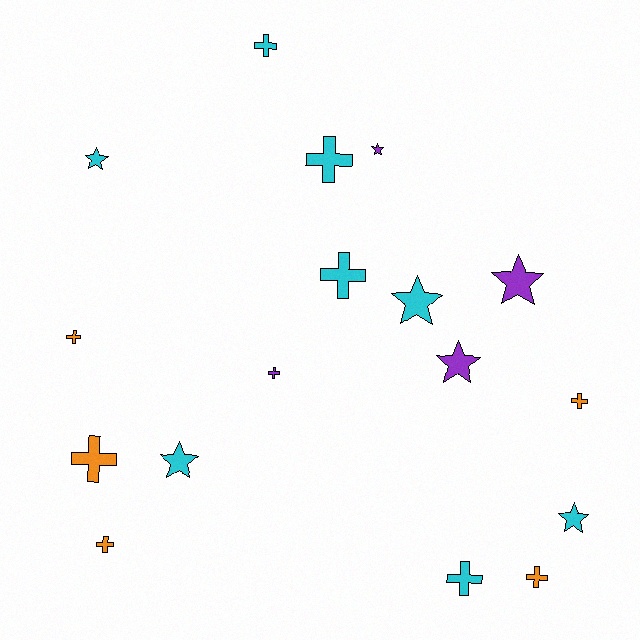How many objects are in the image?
There are 17 objects.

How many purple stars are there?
There are 3 purple stars.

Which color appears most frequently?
Cyan, with 8 objects.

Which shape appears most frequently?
Cross, with 10 objects.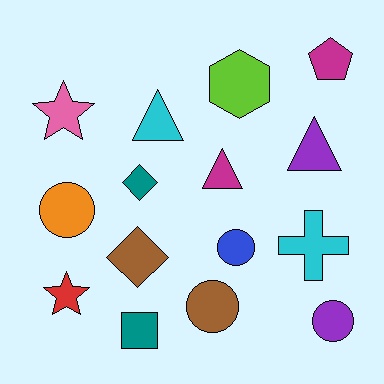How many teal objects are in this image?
There are 2 teal objects.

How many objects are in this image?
There are 15 objects.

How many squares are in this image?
There is 1 square.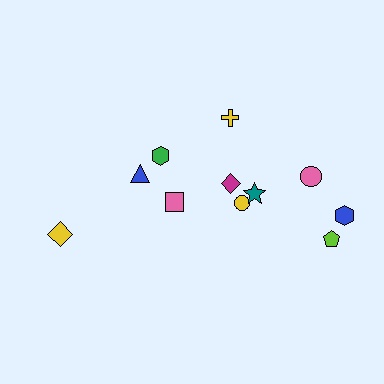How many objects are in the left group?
There are 4 objects.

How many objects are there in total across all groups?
There are 11 objects.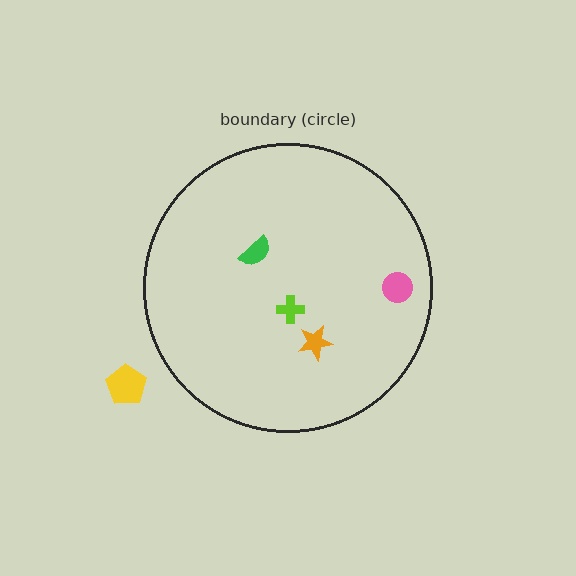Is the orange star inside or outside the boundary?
Inside.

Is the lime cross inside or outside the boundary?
Inside.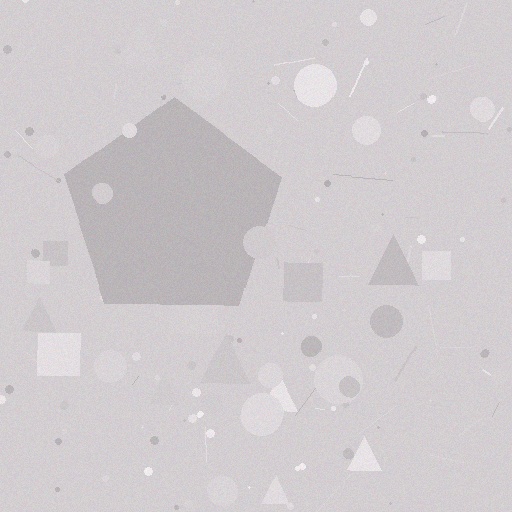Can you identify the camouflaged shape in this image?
The camouflaged shape is a pentagon.